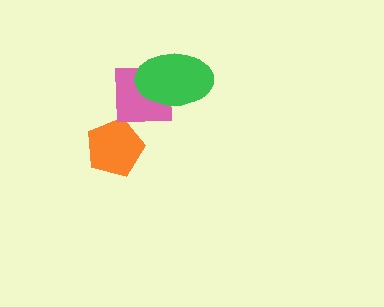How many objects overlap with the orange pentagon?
0 objects overlap with the orange pentagon.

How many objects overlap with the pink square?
1 object overlaps with the pink square.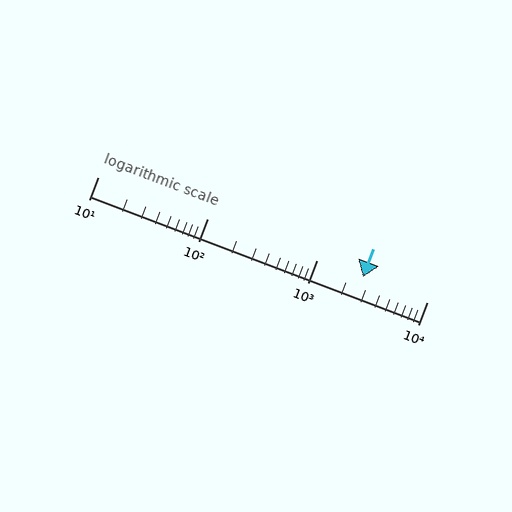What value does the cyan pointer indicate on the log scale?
The pointer indicates approximately 2600.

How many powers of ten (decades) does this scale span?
The scale spans 3 decades, from 10 to 10000.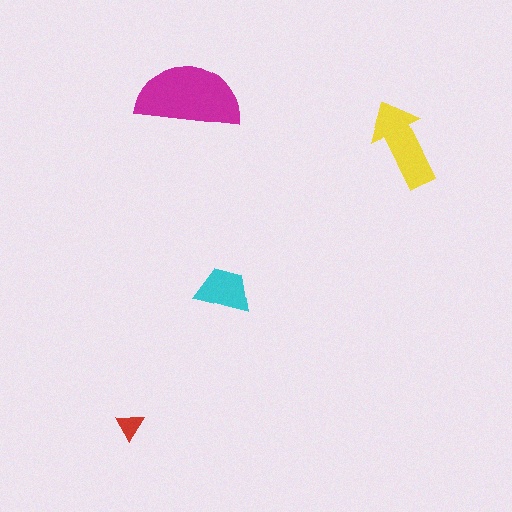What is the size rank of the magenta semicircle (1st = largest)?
1st.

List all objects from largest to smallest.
The magenta semicircle, the yellow arrow, the cyan trapezoid, the red triangle.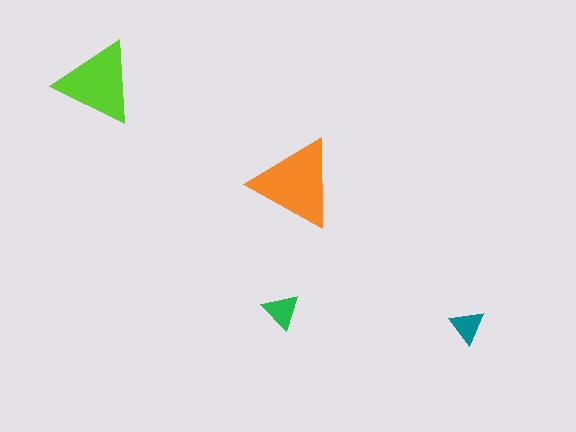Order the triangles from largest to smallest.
the orange one, the lime one, the green one, the teal one.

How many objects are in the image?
There are 4 objects in the image.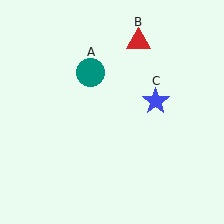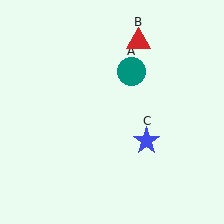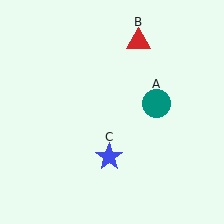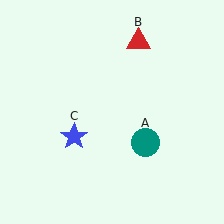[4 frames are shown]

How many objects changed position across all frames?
2 objects changed position: teal circle (object A), blue star (object C).